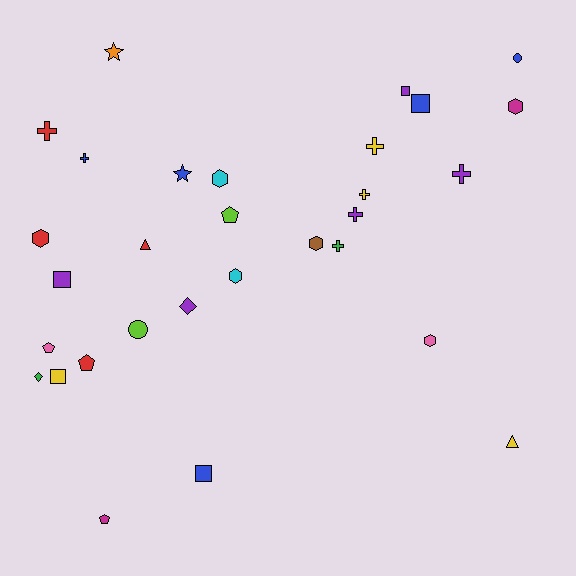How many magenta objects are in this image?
There are 2 magenta objects.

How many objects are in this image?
There are 30 objects.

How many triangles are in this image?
There are 2 triangles.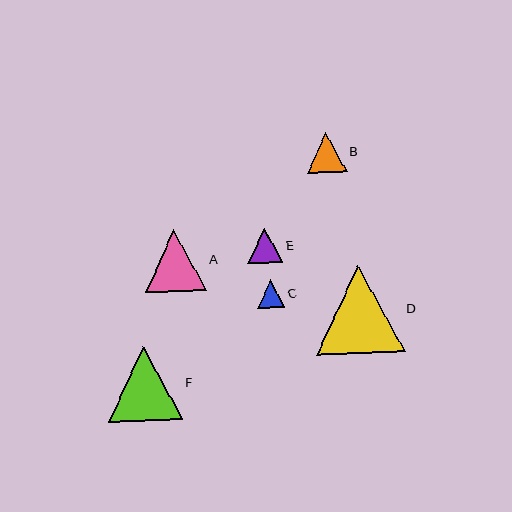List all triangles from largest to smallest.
From largest to smallest: D, F, A, B, E, C.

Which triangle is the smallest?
Triangle C is the smallest with a size of approximately 27 pixels.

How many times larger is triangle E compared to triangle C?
Triangle E is approximately 1.3 times the size of triangle C.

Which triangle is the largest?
Triangle D is the largest with a size of approximately 89 pixels.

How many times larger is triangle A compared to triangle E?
Triangle A is approximately 1.7 times the size of triangle E.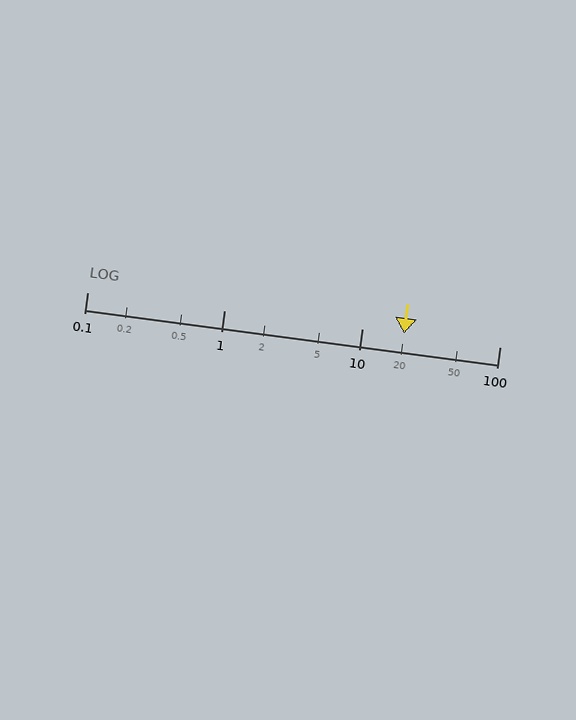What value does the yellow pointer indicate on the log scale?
The pointer indicates approximately 20.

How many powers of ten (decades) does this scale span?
The scale spans 3 decades, from 0.1 to 100.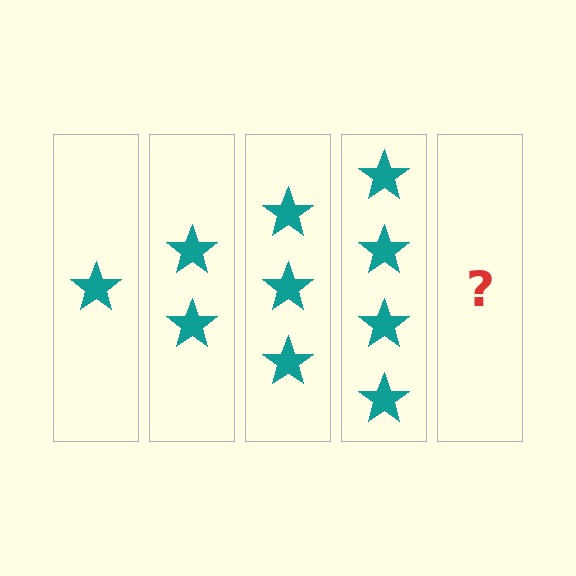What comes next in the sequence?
The next element should be 5 stars.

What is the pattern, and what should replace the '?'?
The pattern is that each step adds one more star. The '?' should be 5 stars.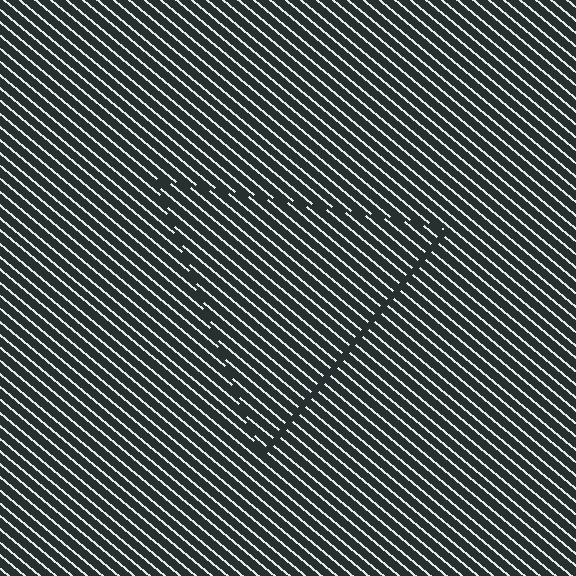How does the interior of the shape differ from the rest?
The interior of the shape contains the same grating, shifted by half a period — the contour is defined by the phase discontinuity where line-ends from the inner and outer gratings abut.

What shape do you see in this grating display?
An illusory triangle. The interior of the shape contains the same grating, shifted by half a period — the contour is defined by the phase discontinuity where line-ends from the inner and outer gratings abut.